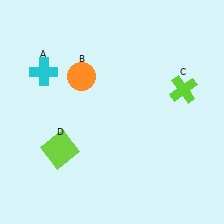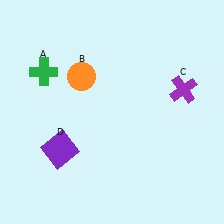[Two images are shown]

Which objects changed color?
A changed from cyan to green. C changed from lime to purple. D changed from lime to purple.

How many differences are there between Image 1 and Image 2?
There are 3 differences between the two images.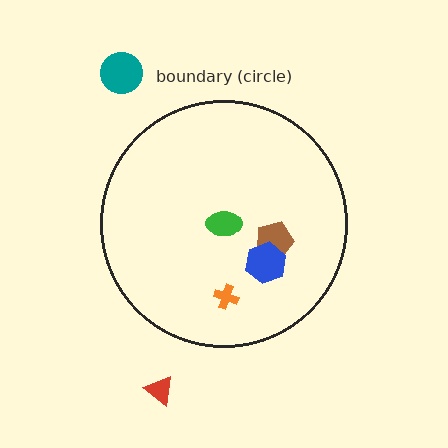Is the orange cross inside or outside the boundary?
Inside.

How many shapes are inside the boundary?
4 inside, 2 outside.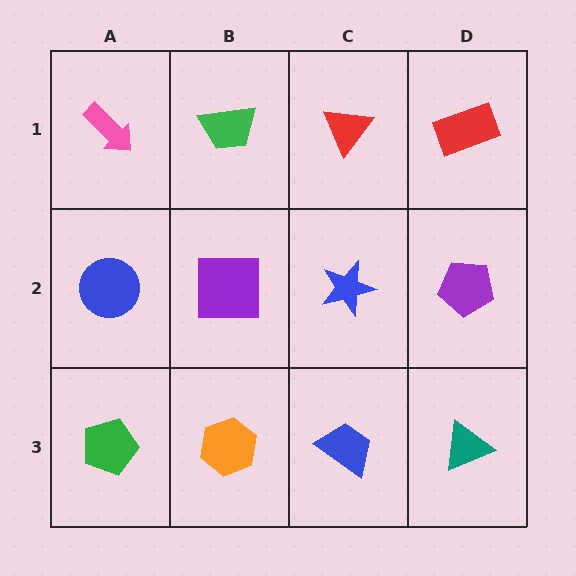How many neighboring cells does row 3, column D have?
2.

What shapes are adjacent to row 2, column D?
A red rectangle (row 1, column D), a teal triangle (row 3, column D), a blue star (row 2, column C).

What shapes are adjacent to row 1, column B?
A purple square (row 2, column B), a pink arrow (row 1, column A), a red triangle (row 1, column C).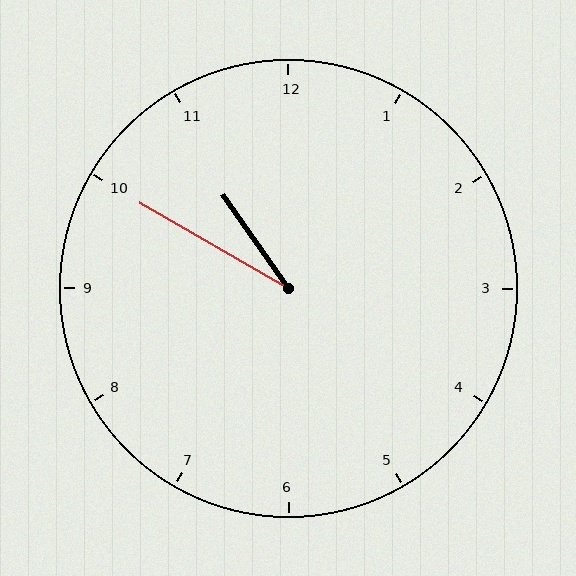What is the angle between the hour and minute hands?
Approximately 25 degrees.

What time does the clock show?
10:50.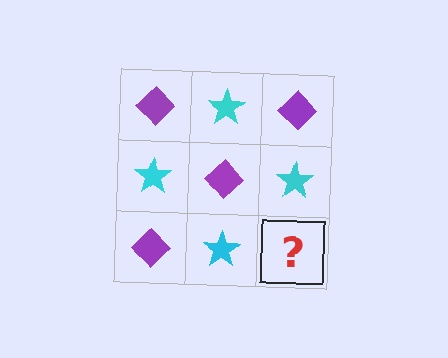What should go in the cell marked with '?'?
The missing cell should contain a purple diamond.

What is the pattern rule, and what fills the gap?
The rule is that it alternates purple diamond and cyan star in a checkerboard pattern. The gap should be filled with a purple diamond.